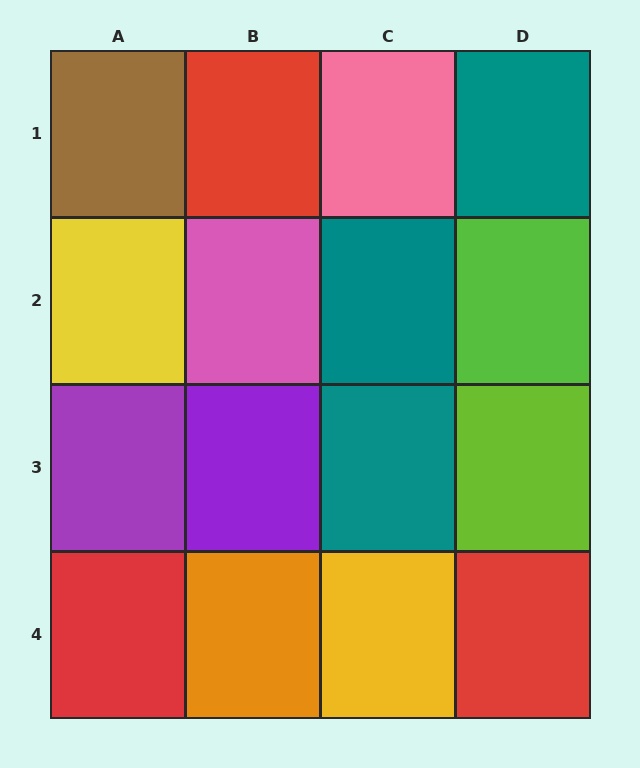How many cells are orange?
1 cell is orange.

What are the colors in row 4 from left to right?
Red, orange, yellow, red.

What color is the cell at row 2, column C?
Teal.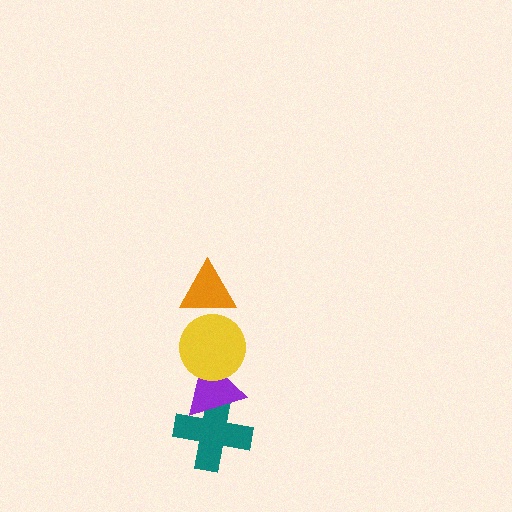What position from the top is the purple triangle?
The purple triangle is 3rd from the top.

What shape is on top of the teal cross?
The purple triangle is on top of the teal cross.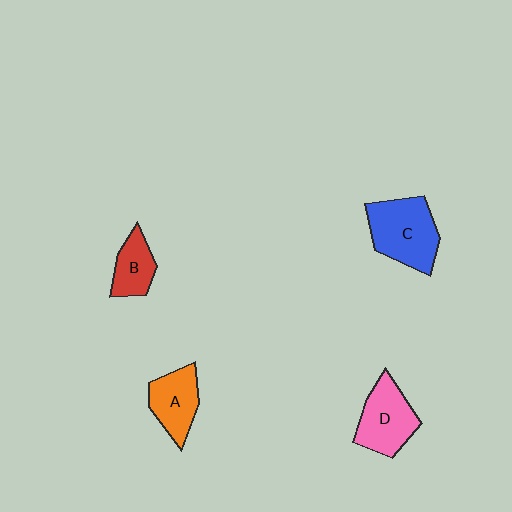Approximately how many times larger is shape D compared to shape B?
Approximately 1.5 times.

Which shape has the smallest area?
Shape B (red).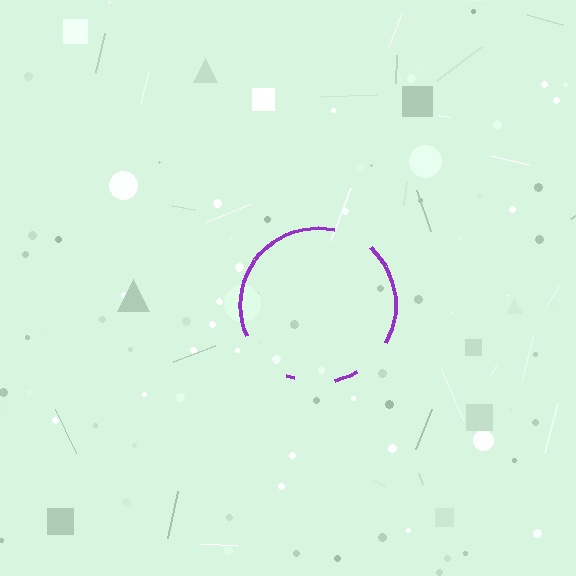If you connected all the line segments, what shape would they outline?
They would outline a circle.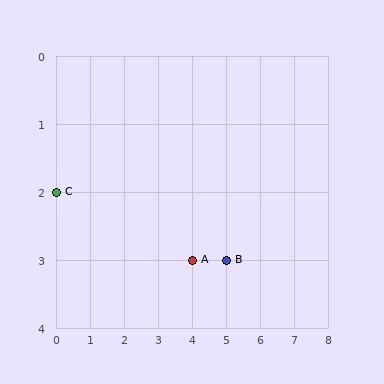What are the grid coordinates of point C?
Point C is at grid coordinates (0, 2).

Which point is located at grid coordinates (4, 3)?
Point A is at (4, 3).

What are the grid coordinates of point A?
Point A is at grid coordinates (4, 3).